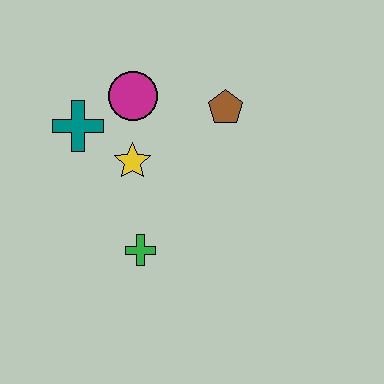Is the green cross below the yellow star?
Yes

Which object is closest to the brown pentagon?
The magenta circle is closest to the brown pentagon.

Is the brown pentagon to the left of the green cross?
No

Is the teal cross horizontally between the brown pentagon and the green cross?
No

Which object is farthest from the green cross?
The brown pentagon is farthest from the green cross.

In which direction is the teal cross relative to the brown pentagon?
The teal cross is to the left of the brown pentagon.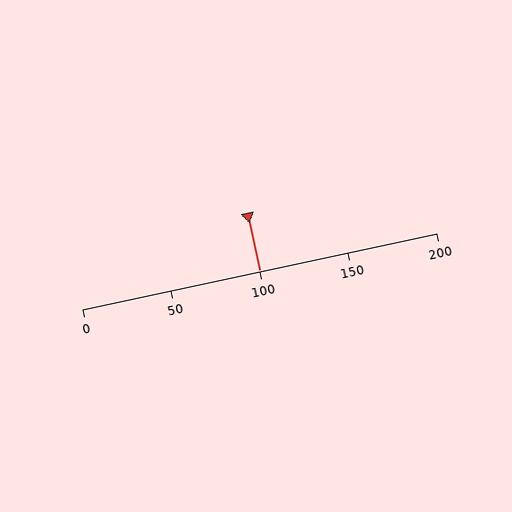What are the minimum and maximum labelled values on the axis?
The axis runs from 0 to 200.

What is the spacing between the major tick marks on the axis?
The major ticks are spaced 50 apart.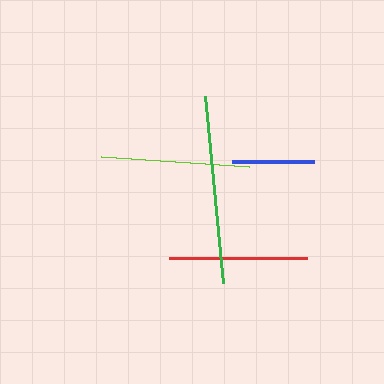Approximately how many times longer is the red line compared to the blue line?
The red line is approximately 1.7 times the length of the blue line.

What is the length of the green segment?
The green segment is approximately 188 pixels long.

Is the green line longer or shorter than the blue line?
The green line is longer than the blue line.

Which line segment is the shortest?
The blue line is the shortest at approximately 82 pixels.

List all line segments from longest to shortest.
From longest to shortest: green, lime, red, blue.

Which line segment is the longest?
The green line is the longest at approximately 188 pixels.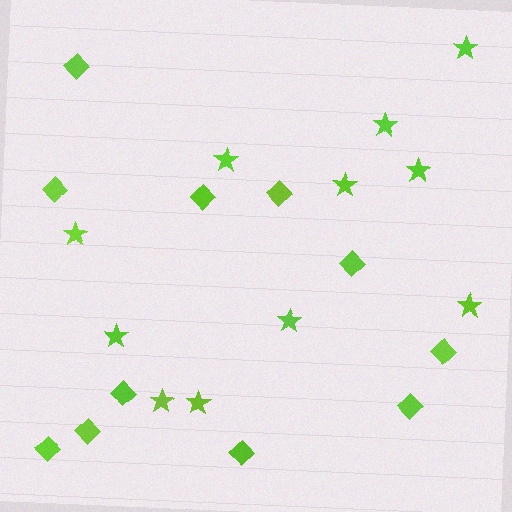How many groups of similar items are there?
There are 2 groups: one group of diamonds (11) and one group of stars (11).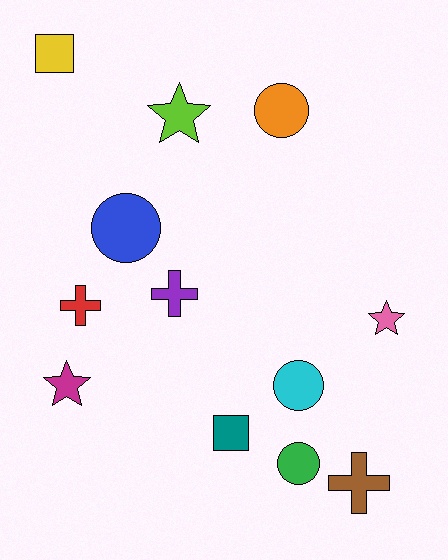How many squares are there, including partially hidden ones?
There are 2 squares.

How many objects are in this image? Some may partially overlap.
There are 12 objects.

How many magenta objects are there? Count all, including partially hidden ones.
There is 1 magenta object.